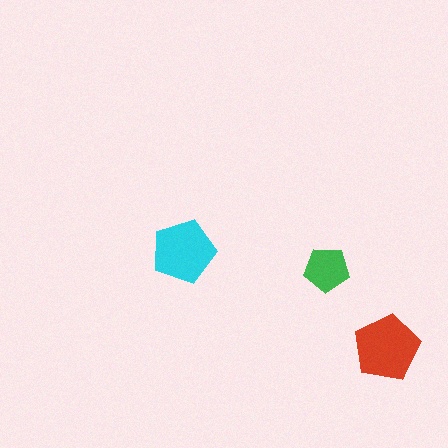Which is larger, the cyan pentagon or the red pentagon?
The red one.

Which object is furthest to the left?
The cyan pentagon is leftmost.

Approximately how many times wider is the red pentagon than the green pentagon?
About 1.5 times wider.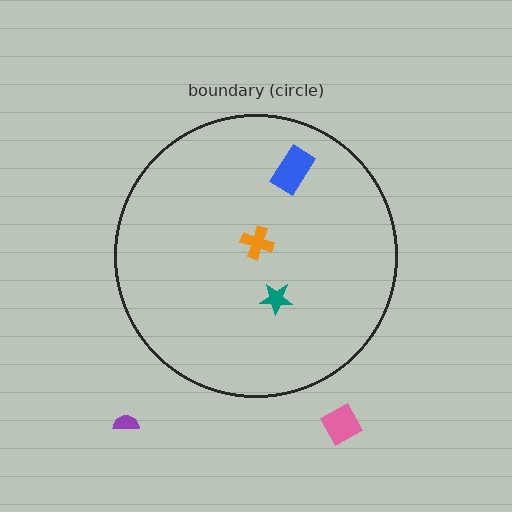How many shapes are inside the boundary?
3 inside, 2 outside.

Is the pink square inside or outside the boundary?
Outside.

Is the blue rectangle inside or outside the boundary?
Inside.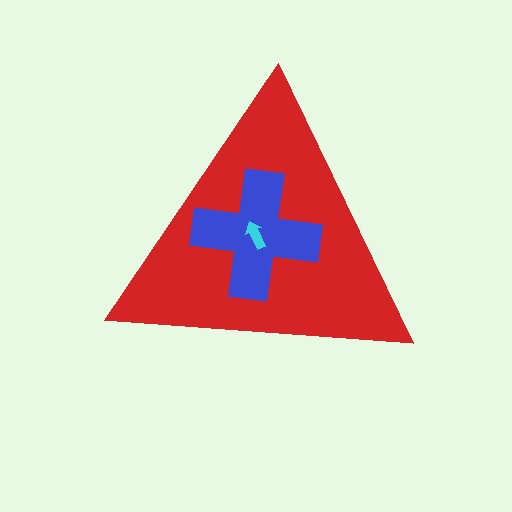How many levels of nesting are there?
3.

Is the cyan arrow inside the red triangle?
Yes.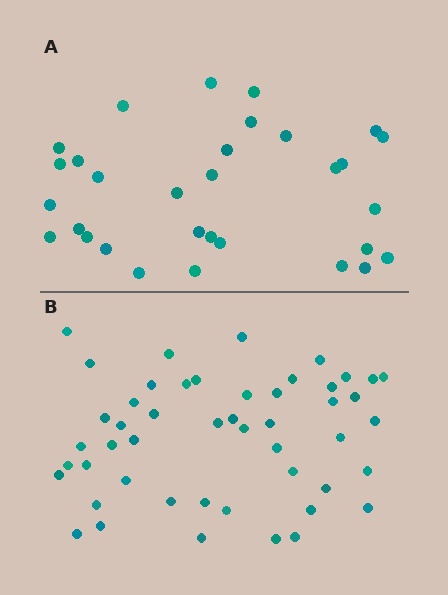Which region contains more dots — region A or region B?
Region B (the bottom region) has more dots.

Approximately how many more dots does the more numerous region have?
Region B has approximately 20 more dots than region A.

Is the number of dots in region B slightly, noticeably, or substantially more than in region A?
Region B has substantially more. The ratio is roughly 1.6 to 1.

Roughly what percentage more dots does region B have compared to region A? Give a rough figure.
About 60% more.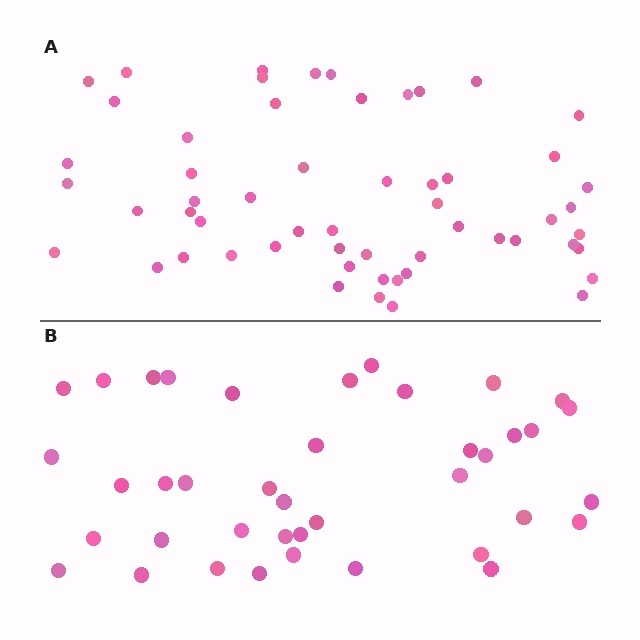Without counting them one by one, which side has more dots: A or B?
Region A (the top region) has more dots.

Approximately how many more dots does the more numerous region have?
Region A has approximately 15 more dots than region B.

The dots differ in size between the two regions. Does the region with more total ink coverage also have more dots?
No. Region B has more total ink coverage because its dots are larger, but region A actually contains more individual dots. Total area can be misleading — the number of items is what matters here.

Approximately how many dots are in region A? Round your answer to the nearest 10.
About 60 dots. (The exact count is 56, which rounds to 60.)